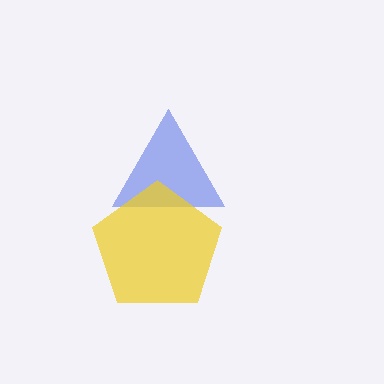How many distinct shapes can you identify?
There are 2 distinct shapes: a blue triangle, a yellow pentagon.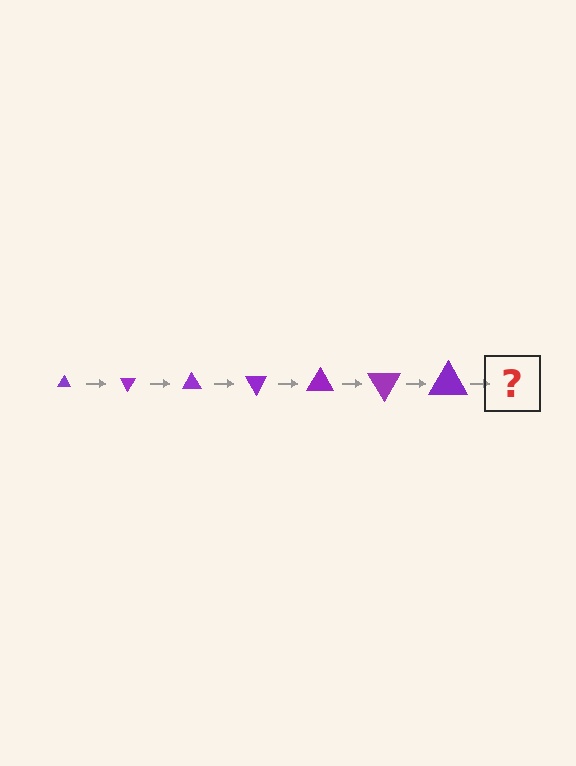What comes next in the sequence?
The next element should be a triangle, larger than the previous one and rotated 420 degrees from the start.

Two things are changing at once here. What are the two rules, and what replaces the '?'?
The two rules are that the triangle grows larger each step and it rotates 60 degrees each step. The '?' should be a triangle, larger than the previous one and rotated 420 degrees from the start.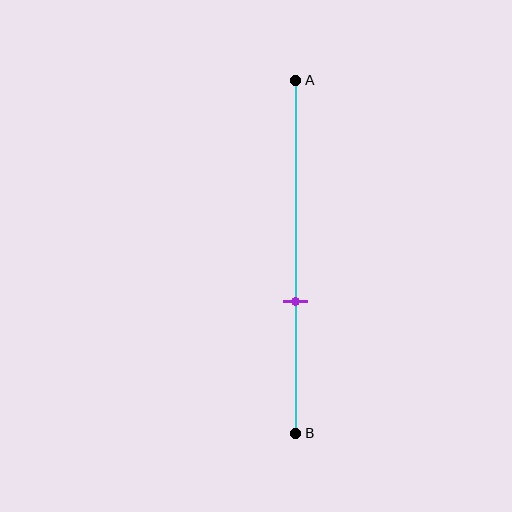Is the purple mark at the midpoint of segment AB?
No, the mark is at about 65% from A, not at the 50% midpoint.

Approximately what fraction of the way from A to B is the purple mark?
The purple mark is approximately 65% of the way from A to B.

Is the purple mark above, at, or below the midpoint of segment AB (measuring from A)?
The purple mark is below the midpoint of segment AB.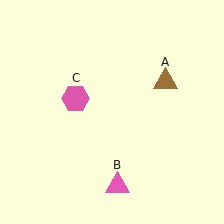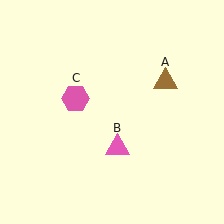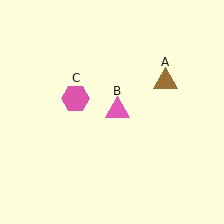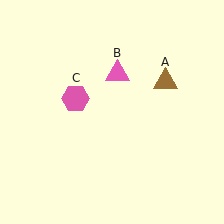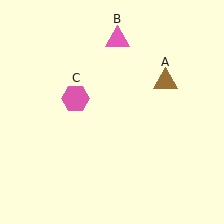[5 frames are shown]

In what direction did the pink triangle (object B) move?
The pink triangle (object B) moved up.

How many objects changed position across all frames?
1 object changed position: pink triangle (object B).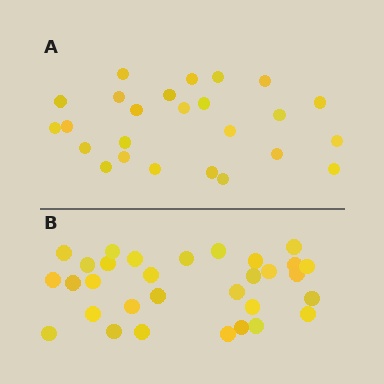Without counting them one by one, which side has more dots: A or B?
Region B (the bottom region) has more dots.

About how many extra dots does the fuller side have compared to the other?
Region B has about 6 more dots than region A.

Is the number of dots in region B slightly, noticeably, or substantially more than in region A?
Region B has only slightly more — the two regions are fairly close. The ratio is roughly 1.2 to 1.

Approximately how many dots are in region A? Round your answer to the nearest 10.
About 20 dots. (The exact count is 25, which rounds to 20.)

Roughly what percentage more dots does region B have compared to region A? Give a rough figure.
About 25% more.